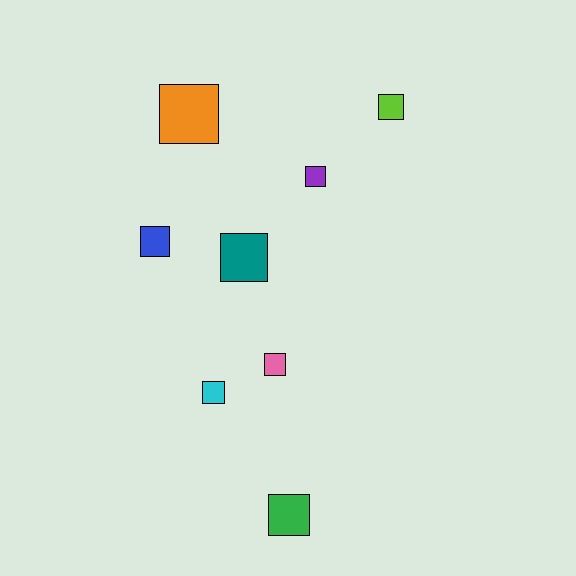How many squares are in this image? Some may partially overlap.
There are 8 squares.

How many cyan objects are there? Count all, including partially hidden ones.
There is 1 cyan object.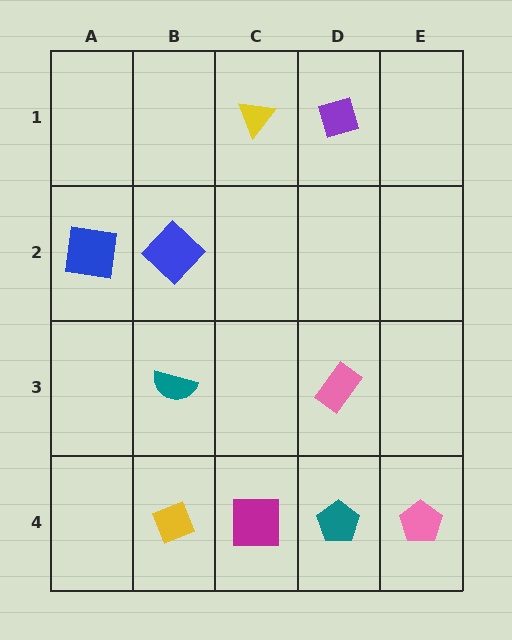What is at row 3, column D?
A pink rectangle.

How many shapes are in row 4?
4 shapes.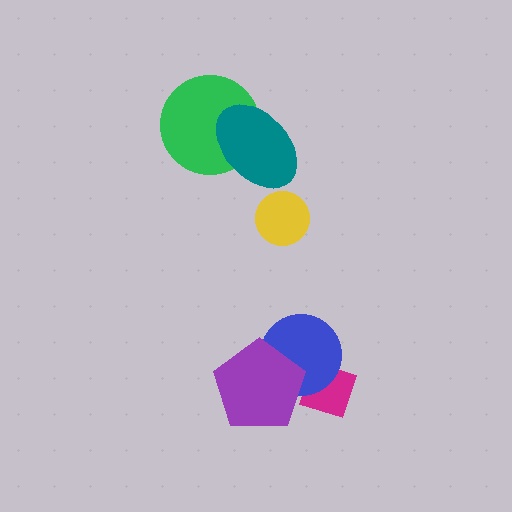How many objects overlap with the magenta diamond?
2 objects overlap with the magenta diamond.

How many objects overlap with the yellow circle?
0 objects overlap with the yellow circle.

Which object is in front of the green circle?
The teal ellipse is in front of the green circle.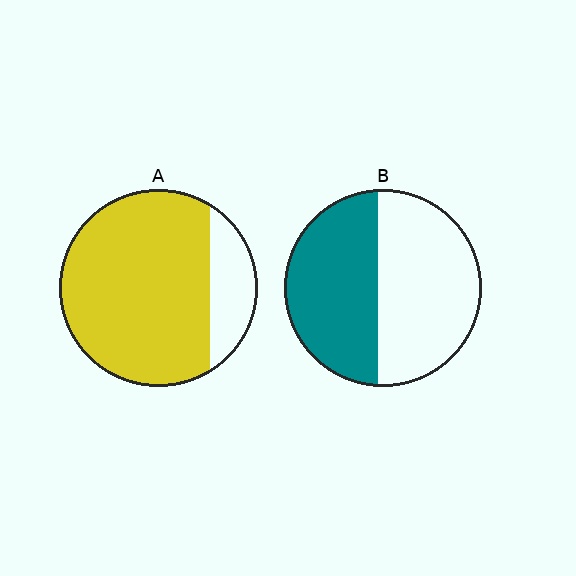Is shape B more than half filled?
Roughly half.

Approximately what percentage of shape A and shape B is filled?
A is approximately 80% and B is approximately 45%.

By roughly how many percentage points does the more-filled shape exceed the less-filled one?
By roughly 35 percentage points (A over B).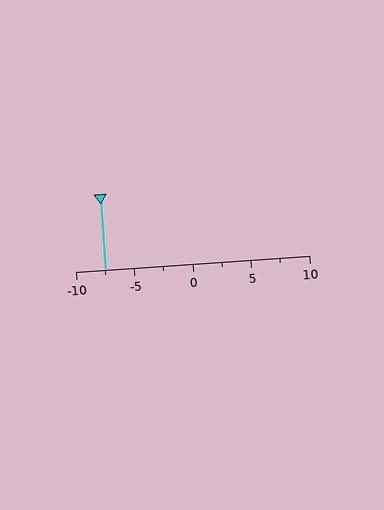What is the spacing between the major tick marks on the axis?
The major ticks are spaced 5 apart.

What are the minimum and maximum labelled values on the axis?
The axis runs from -10 to 10.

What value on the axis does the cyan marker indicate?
The marker indicates approximately -7.5.